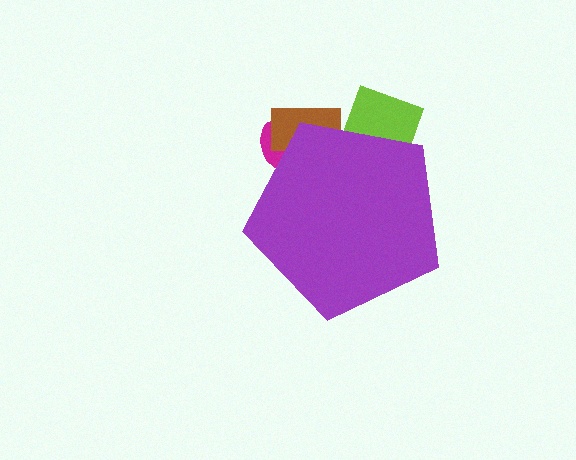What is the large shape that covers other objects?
A purple pentagon.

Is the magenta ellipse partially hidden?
Yes, the magenta ellipse is partially hidden behind the purple pentagon.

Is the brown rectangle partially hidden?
Yes, the brown rectangle is partially hidden behind the purple pentagon.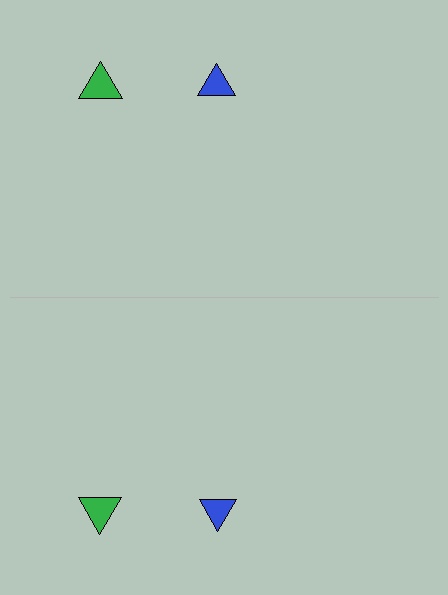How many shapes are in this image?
There are 4 shapes in this image.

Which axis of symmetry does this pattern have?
The pattern has a horizontal axis of symmetry running through the center of the image.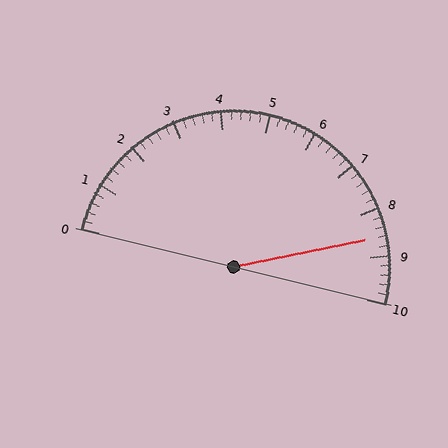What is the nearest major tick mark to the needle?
The nearest major tick mark is 9.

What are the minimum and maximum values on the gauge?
The gauge ranges from 0 to 10.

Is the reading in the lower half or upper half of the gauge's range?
The reading is in the upper half of the range (0 to 10).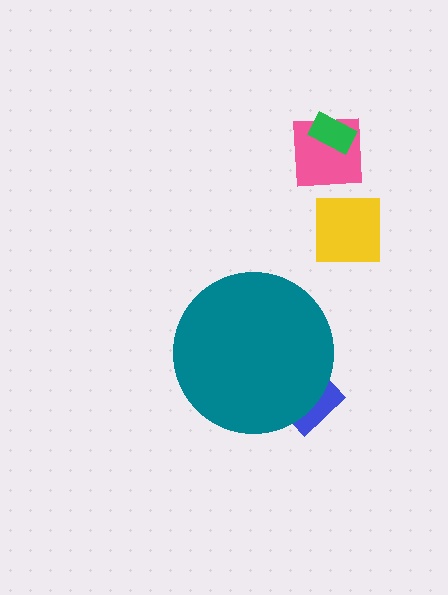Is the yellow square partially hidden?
No, the yellow square is fully visible.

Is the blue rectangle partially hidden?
Yes, the blue rectangle is partially hidden behind the teal circle.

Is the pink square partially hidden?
No, the pink square is fully visible.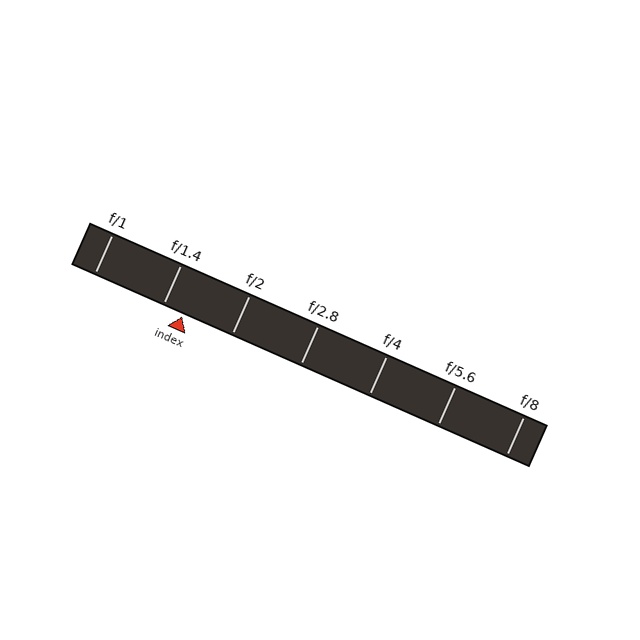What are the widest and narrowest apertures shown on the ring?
The widest aperture shown is f/1 and the narrowest is f/8.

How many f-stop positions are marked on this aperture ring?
There are 7 f-stop positions marked.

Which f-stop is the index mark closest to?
The index mark is closest to f/1.4.